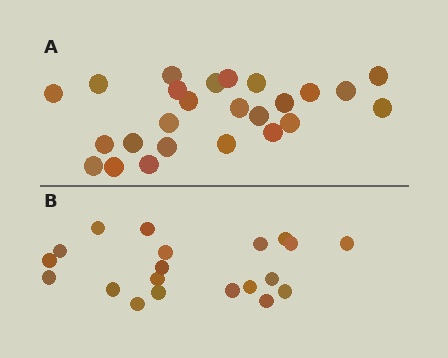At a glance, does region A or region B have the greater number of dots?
Region A (the top region) has more dots.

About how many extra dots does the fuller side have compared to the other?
Region A has about 5 more dots than region B.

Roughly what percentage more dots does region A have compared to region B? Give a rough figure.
About 25% more.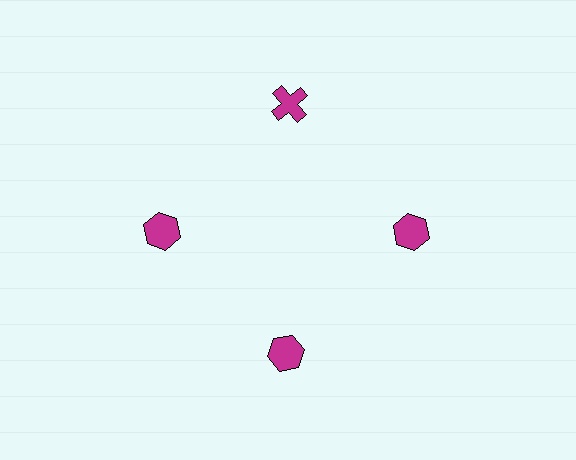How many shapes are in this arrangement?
There are 4 shapes arranged in a ring pattern.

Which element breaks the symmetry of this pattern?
The magenta cross at roughly the 12 o'clock position breaks the symmetry. All other shapes are magenta hexagons.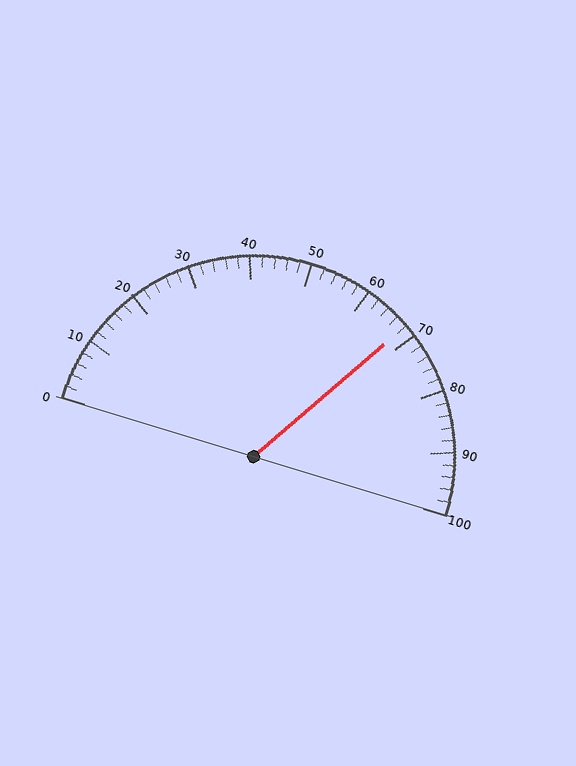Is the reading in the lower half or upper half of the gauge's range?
The reading is in the upper half of the range (0 to 100).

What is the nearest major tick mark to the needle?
The nearest major tick mark is 70.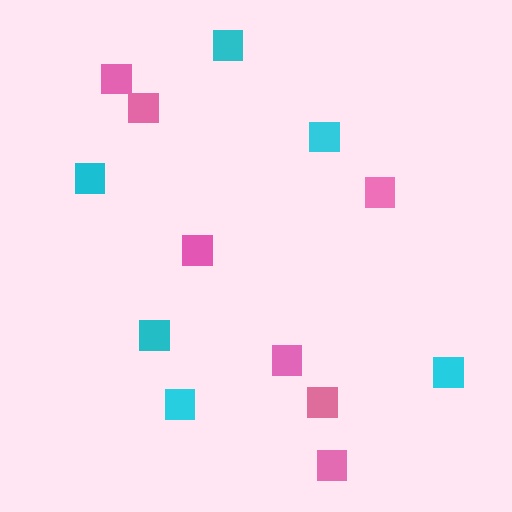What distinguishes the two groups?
There are 2 groups: one group of cyan squares (6) and one group of pink squares (7).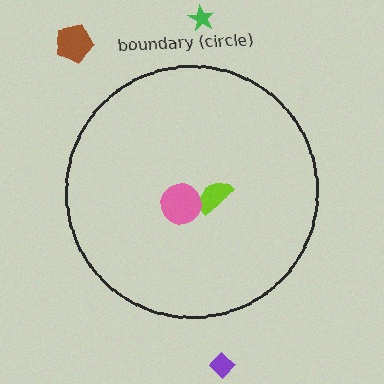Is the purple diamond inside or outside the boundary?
Outside.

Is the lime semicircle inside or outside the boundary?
Inside.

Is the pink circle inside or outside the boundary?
Inside.